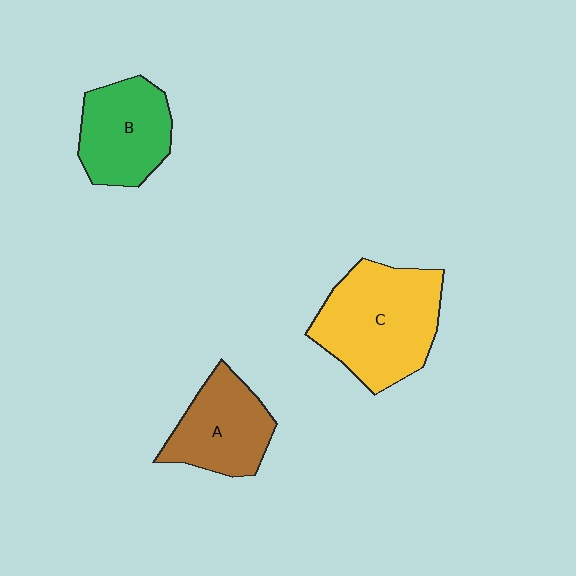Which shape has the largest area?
Shape C (yellow).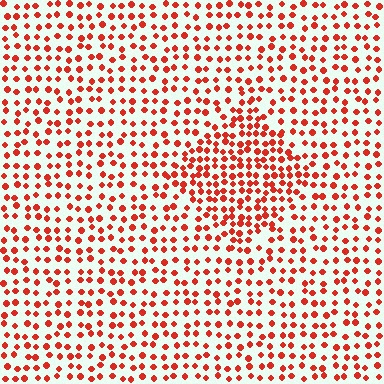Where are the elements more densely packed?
The elements are more densely packed inside the diamond boundary.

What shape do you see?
I see a diamond.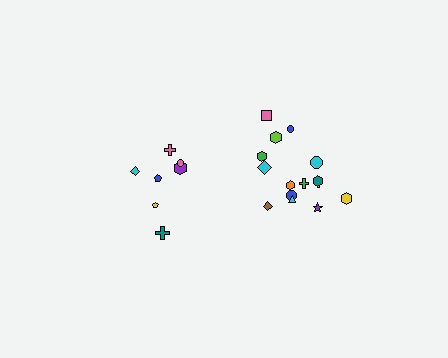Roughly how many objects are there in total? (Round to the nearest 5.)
Roughly 20 objects in total.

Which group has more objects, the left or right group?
The right group.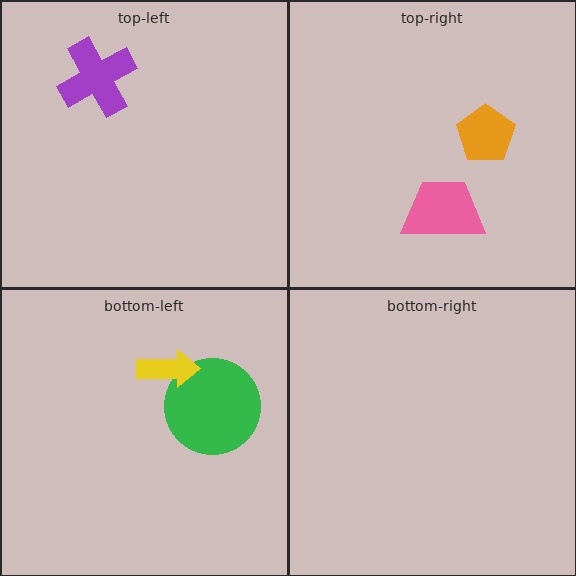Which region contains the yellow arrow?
The bottom-left region.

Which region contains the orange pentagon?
The top-right region.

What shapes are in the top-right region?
The pink trapezoid, the orange pentagon.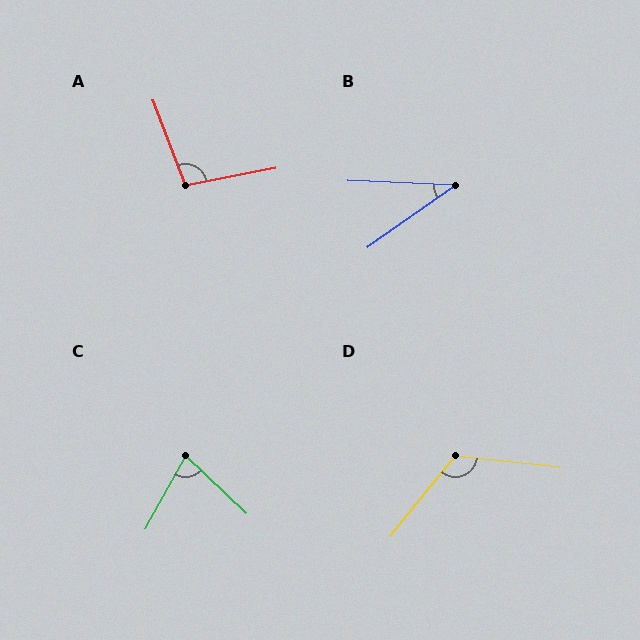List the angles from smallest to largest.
B (37°), C (75°), A (100°), D (123°).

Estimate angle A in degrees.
Approximately 100 degrees.